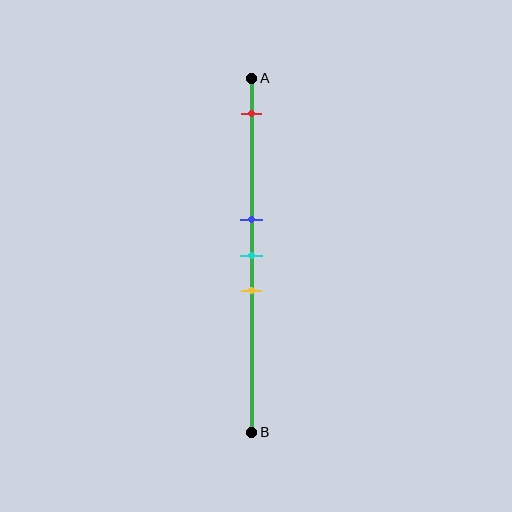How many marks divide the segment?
There are 4 marks dividing the segment.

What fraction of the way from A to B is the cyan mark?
The cyan mark is approximately 50% (0.5) of the way from A to B.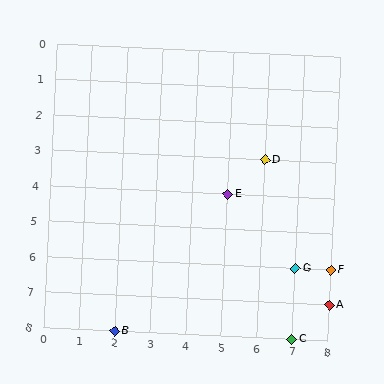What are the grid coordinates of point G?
Point G is at grid coordinates (7, 6).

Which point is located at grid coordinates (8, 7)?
Point A is at (8, 7).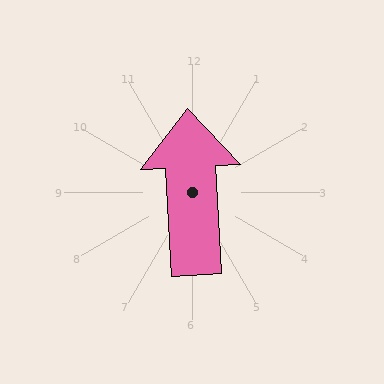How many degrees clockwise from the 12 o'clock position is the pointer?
Approximately 357 degrees.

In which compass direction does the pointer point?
North.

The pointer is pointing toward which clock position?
Roughly 12 o'clock.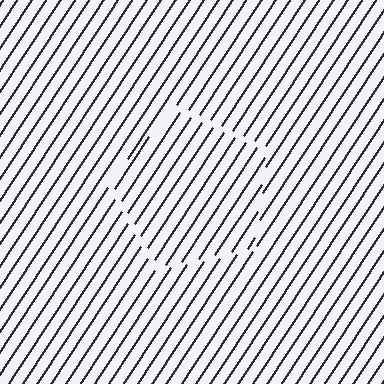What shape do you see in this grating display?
An illusory pentagon. The interior of the shape contains the same grating, shifted by half a period — the contour is defined by the phase discontinuity where line-ends from the inner and outer gratings abut.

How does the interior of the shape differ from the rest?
The interior of the shape contains the same grating, shifted by half a period — the contour is defined by the phase discontinuity where line-ends from the inner and outer gratings abut.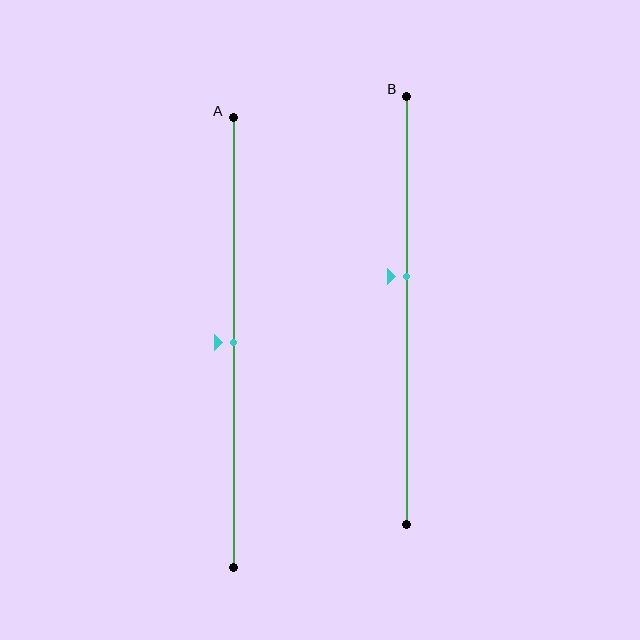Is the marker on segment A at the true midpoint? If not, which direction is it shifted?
Yes, the marker on segment A is at the true midpoint.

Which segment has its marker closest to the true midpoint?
Segment A has its marker closest to the true midpoint.